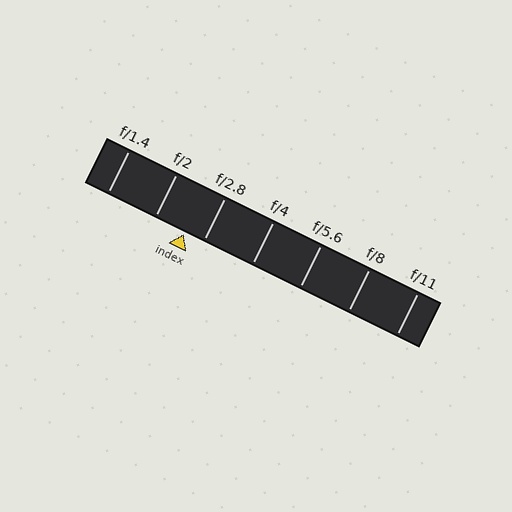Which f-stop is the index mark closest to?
The index mark is closest to f/2.8.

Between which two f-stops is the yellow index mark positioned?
The index mark is between f/2 and f/2.8.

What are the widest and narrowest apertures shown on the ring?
The widest aperture shown is f/1.4 and the narrowest is f/11.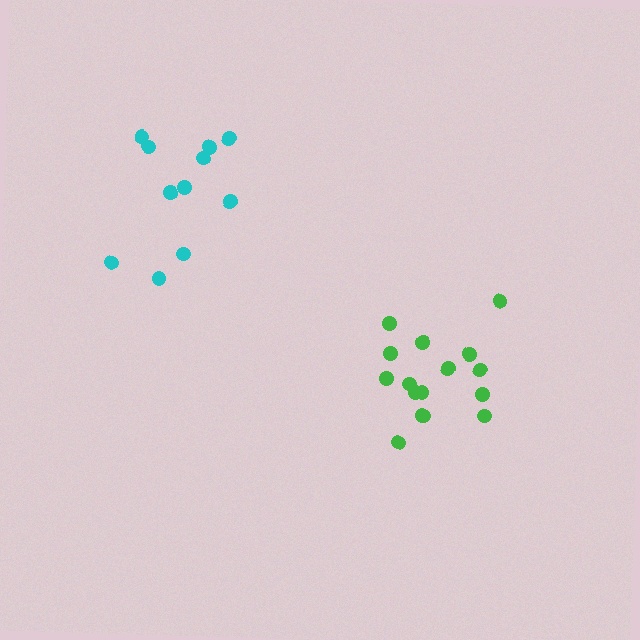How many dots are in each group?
Group 1: 11 dots, Group 2: 16 dots (27 total).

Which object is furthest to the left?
The cyan cluster is leftmost.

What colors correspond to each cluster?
The clusters are colored: cyan, green.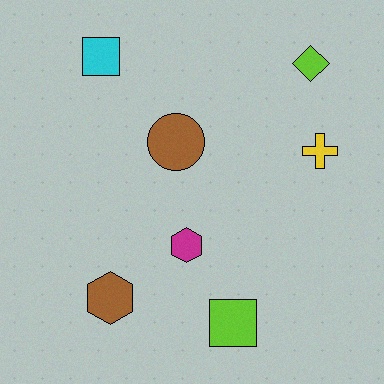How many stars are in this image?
There are no stars.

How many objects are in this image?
There are 7 objects.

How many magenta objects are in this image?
There is 1 magenta object.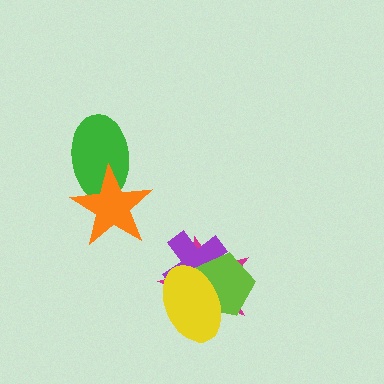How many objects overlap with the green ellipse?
1 object overlaps with the green ellipse.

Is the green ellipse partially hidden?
Yes, it is partially covered by another shape.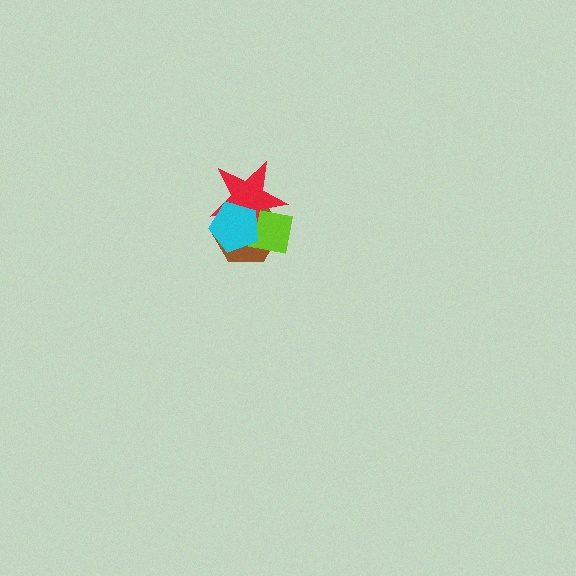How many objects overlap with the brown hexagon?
3 objects overlap with the brown hexagon.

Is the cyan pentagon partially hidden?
No, no other shape covers it.